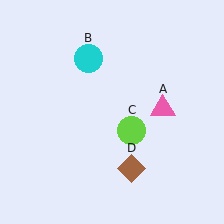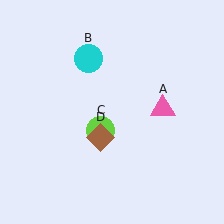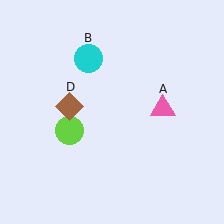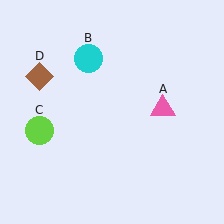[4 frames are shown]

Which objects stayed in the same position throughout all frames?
Pink triangle (object A) and cyan circle (object B) remained stationary.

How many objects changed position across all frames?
2 objects changed position: lime circle (object C), brown diamond (object D).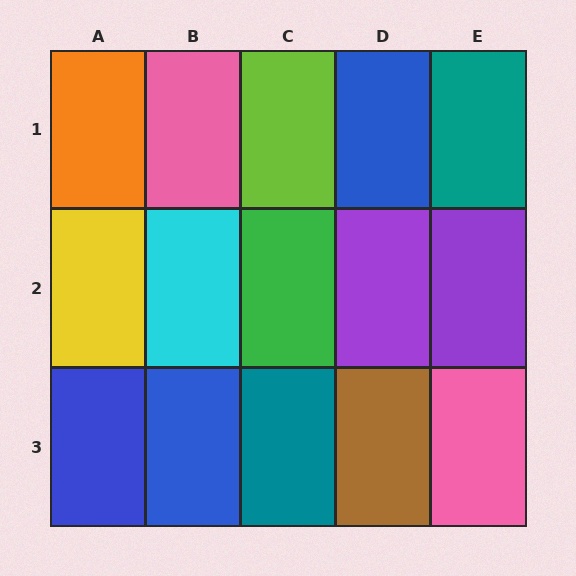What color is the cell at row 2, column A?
Yellow.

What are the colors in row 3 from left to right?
Blue, blue, teal, brown, pink.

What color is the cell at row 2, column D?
Purple.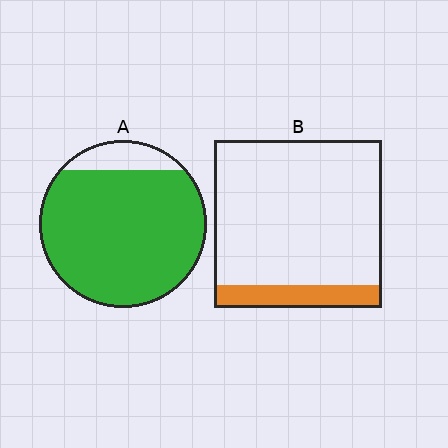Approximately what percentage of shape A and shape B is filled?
A is approximately 90% and B is approximately 15%.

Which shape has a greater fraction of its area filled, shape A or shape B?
Shape A.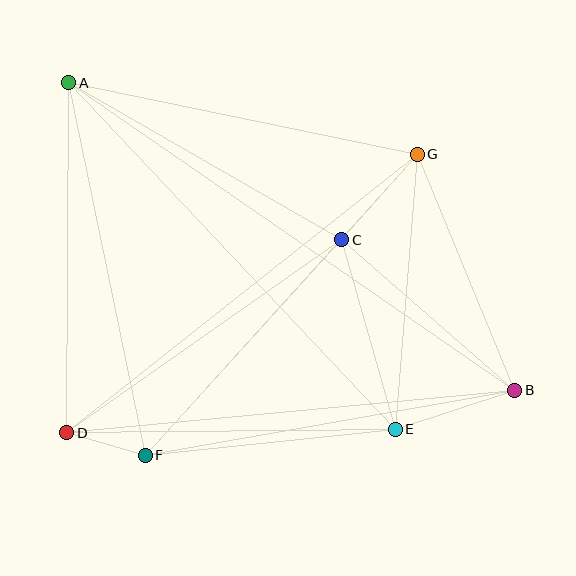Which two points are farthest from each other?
Points A and B are farthest from each other.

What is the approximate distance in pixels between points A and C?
The distance between A and C is approximately 315 pixels.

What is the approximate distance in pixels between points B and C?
The distance between B and C is approximately 229 pixels.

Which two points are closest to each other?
Points D and F are closest to each other.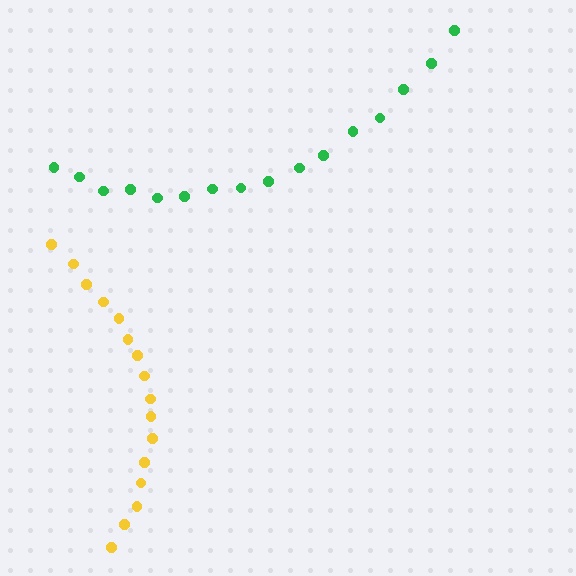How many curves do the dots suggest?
There are 2 distinct paths.